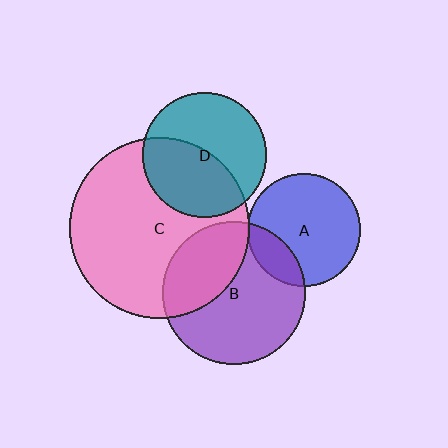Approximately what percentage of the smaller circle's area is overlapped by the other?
Approximately 5%.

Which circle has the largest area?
Circle C (pink).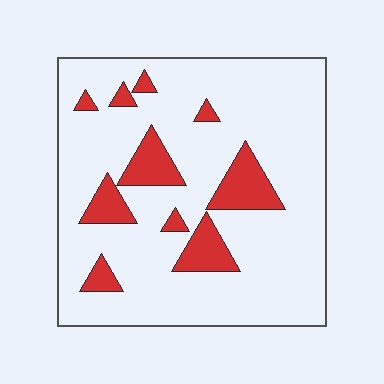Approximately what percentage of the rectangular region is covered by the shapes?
Approximately 15%.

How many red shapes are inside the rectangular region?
10.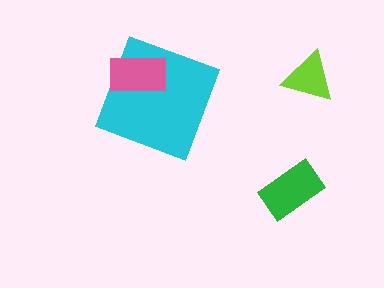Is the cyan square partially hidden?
Yes, it is partially covered by another shape.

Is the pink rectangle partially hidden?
No, no other shape covers it.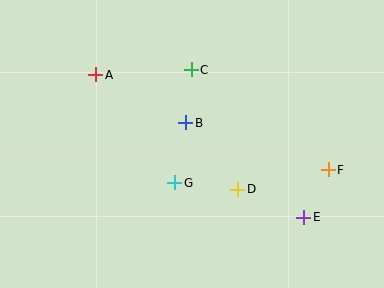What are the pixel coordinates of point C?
Point C is at (191, 70).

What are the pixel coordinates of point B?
Point B is at (186, 123).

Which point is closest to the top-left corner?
Point A is closest to the top-left corner.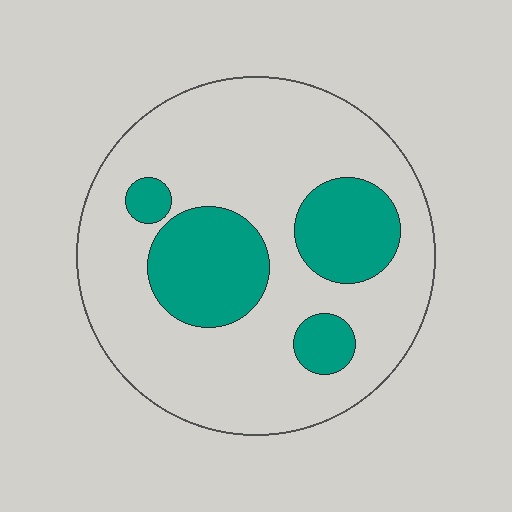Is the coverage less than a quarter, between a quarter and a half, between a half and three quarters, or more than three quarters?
Between a quarter and a half.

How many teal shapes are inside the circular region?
4.